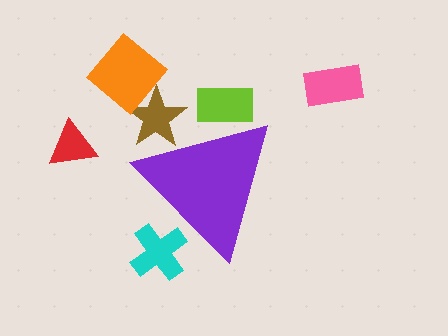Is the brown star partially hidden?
Yes, the brown star is partially hidden behind the purple triangle.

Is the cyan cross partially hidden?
Yes, the cyan cross is partially hidden behind the purple triangle.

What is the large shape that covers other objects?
A purple triangle.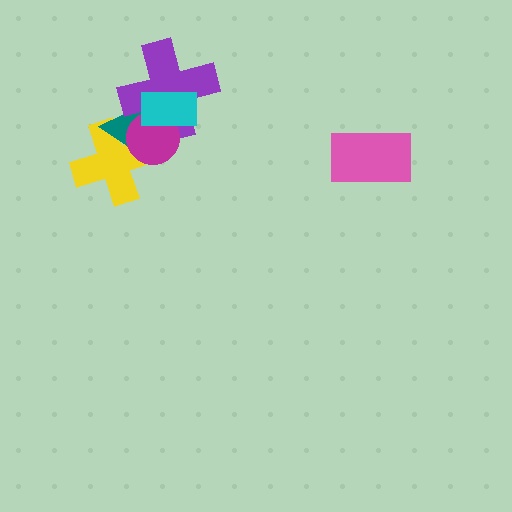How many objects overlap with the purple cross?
3 objects overlap with the purple cross.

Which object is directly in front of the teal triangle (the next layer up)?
The purple cross is directly in front of the teal triangle.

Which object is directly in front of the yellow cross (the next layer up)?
The teal triangle is directly in front of the yellow cross.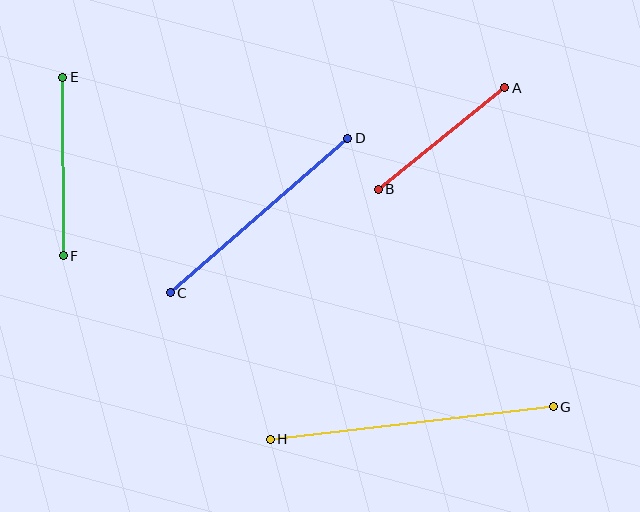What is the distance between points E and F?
The distance is approximately 179 pixels.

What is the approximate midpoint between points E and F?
The midpoint is at approximately (63, 166) pixels.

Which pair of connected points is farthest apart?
Points G and H are farthest apart.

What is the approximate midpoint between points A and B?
The midpoint is at approximately (441, 139) pixels.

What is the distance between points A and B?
The distance is approximately 162 pixels.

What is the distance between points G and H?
The distance is approximately 285 pixels.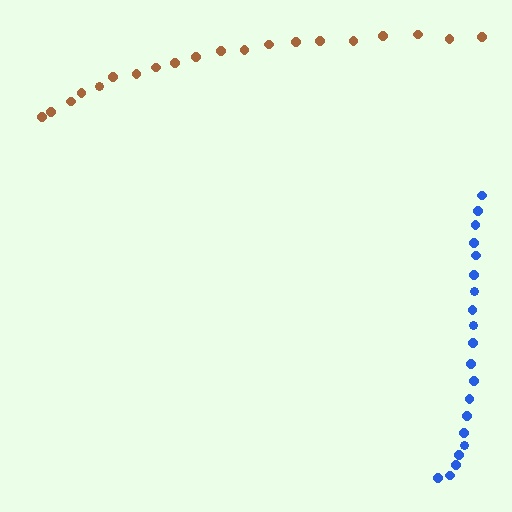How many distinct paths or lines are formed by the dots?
There are 2 distinct paths.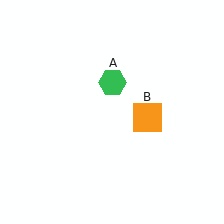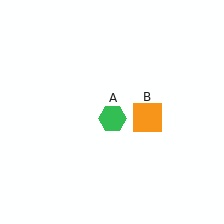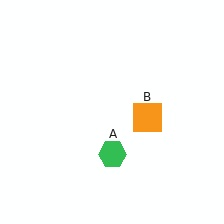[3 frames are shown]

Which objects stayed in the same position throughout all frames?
Orange square (object B) remained stationary.